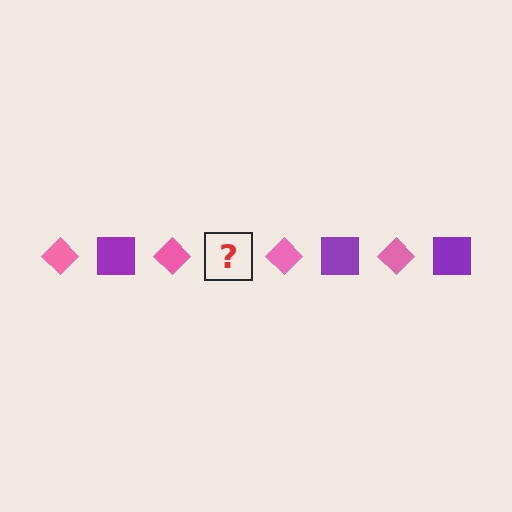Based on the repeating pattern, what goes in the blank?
The blank should be a purple square.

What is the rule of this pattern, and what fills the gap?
The rule is that the pattern alternates between pink diamond and purple square. The gap should be filled with a purple square.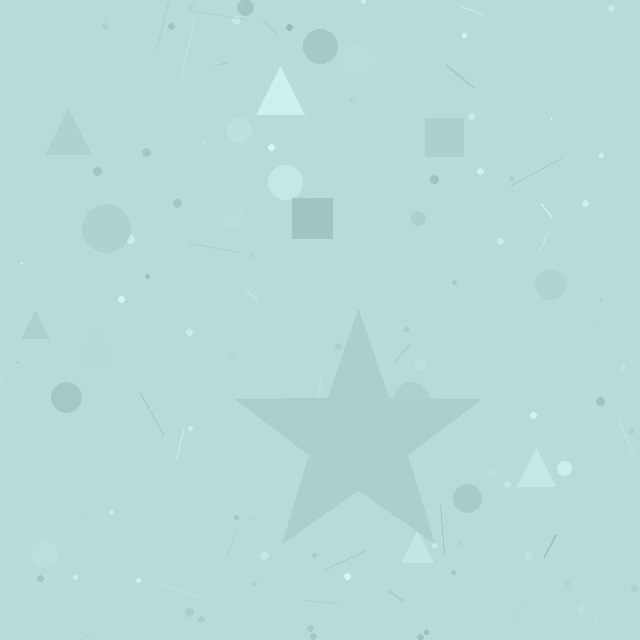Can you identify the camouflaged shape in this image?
The camouflaged shape is a star.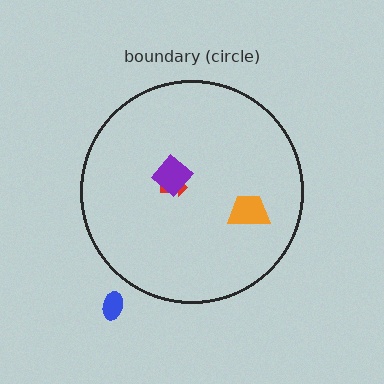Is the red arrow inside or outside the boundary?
Inside.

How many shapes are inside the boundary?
3 inside, 1 outside.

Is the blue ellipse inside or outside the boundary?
Outside.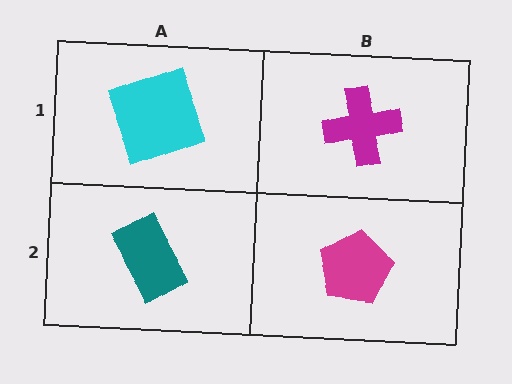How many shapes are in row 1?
2 shapes.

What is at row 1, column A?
A cyan square.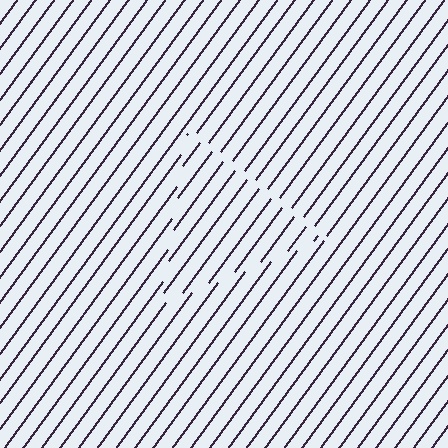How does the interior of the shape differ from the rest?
The interior of the shape contains the same grating, shifted by half a period — the contour is defined by the phase discontinuity where line-ends from the inner and outer gratings abut.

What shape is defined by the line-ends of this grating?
An illusory triangle. The interior of the shape contains the same grating, shifted by half a period — the contour is defined by the phase discontinuity where line-ends from the inner and outer gratings abut.